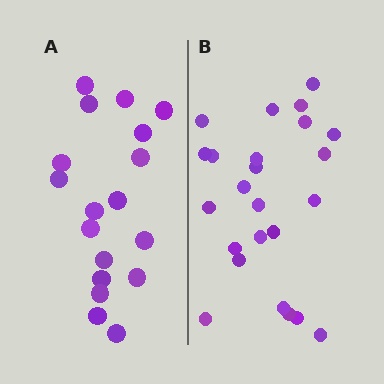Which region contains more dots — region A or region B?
Region B (the right region) has more dots.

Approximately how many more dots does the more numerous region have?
Region B has about 6 more dots than region A.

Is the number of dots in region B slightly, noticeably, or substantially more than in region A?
Region B has noticeably more, but not dramatically so. The ratio is roughly 1.3 to 1.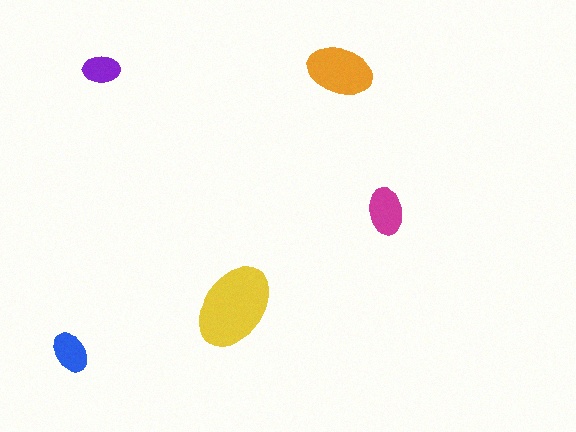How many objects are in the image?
There are 5 objects in the image.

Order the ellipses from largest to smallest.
the yellow one, the orange one, the magenta one, the blue one, the purple one.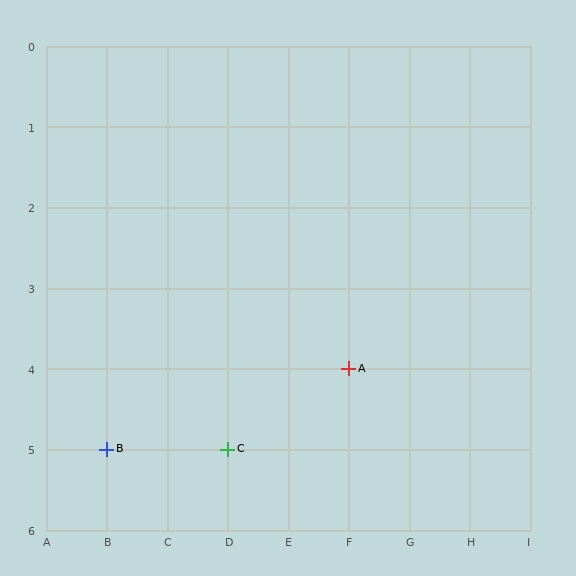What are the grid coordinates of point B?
Point B is at grid coordinates (B, 5).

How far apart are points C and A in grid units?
Points C and A are 2 columns and 1 row apart (about 2.2 grid units diagonally).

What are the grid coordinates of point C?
Point C is at grid coordinates (D, 5).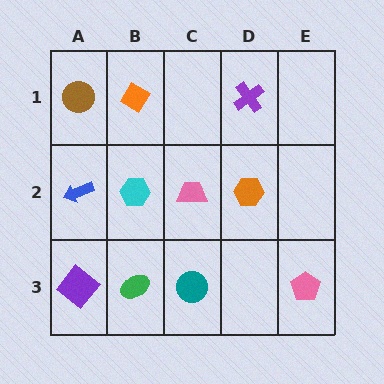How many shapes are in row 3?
4 shapes.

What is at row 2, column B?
A cyan hexagon.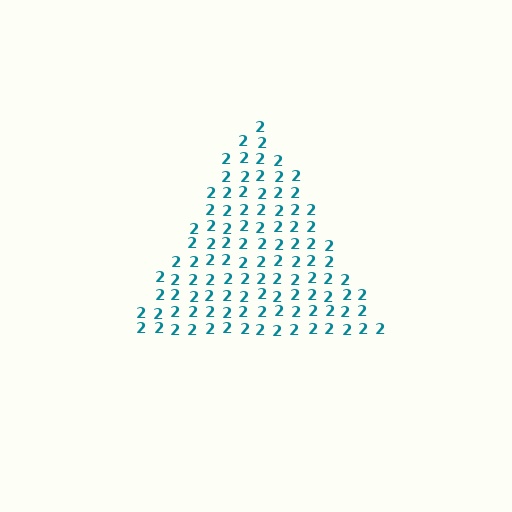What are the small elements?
The small elements are digit 2's.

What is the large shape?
The large shape is a triangle.